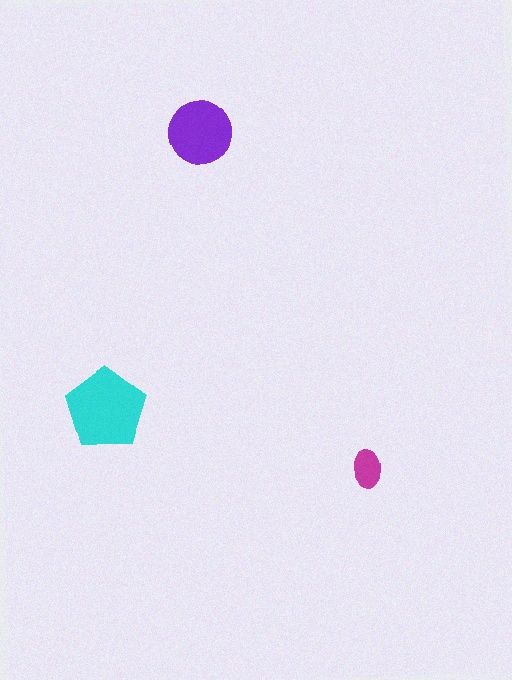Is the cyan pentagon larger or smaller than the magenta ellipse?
Larger.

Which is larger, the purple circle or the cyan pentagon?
The cyan pentagon.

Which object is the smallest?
The magenta ellipse.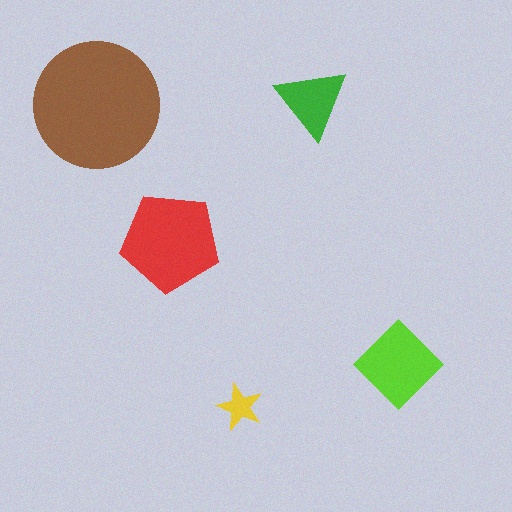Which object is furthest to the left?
The brown circle is leftmost.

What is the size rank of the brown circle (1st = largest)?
1st.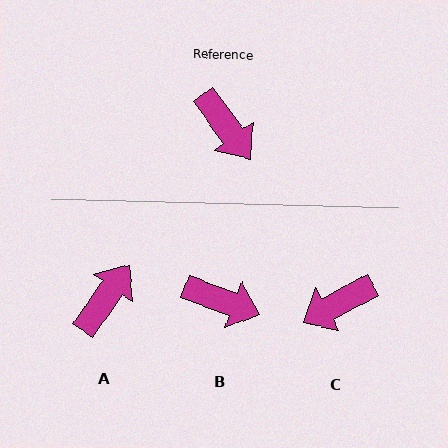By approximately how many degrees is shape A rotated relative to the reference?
Approximately 108 degrees counter-clockwise.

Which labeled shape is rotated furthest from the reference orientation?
A, about 108 degrees away.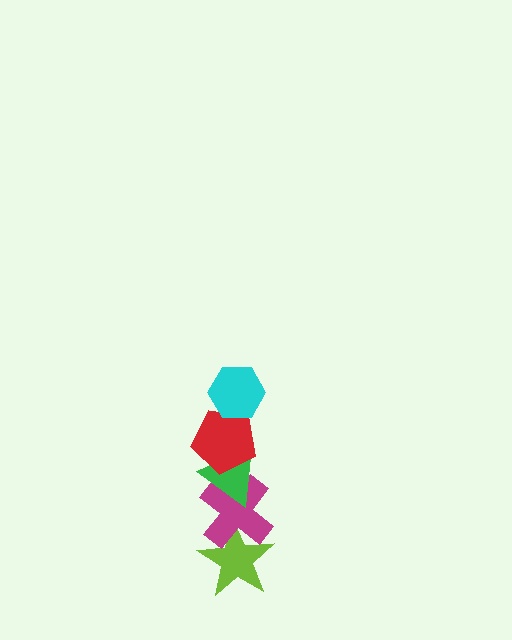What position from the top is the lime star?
The lime star is 5th from the top.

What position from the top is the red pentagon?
The red pentagon is 2nd from the top.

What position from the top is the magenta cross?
The magenta cross is 4th from the top.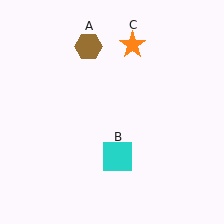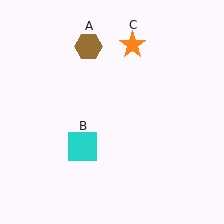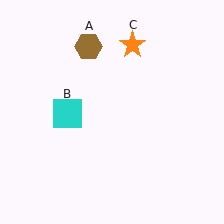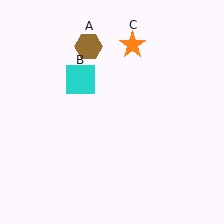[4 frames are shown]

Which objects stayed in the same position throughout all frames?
Brown hexagon (object A) and orange star (object C) remained stationary.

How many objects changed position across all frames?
1 object changed position: cyan square (object B).